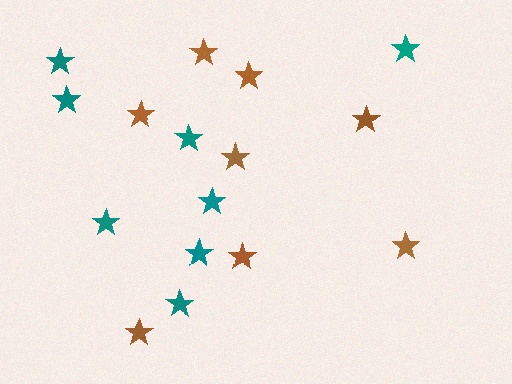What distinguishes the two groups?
There are 2 groups: one group of teal stars (8) and one group of brown stars (8).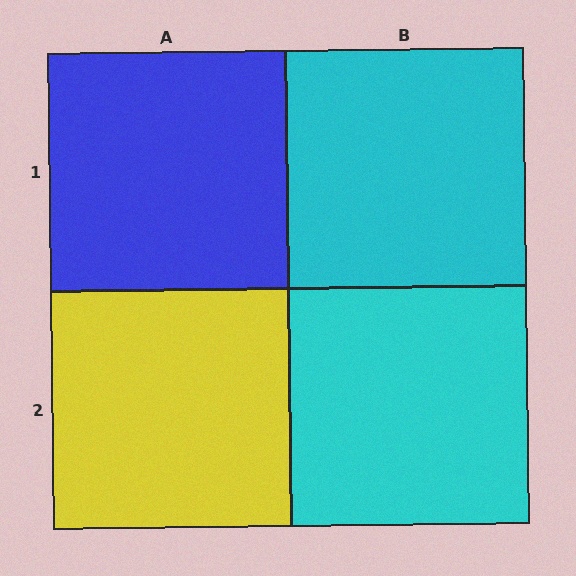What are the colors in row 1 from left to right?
Blue, cyan.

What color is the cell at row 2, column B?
Cyan.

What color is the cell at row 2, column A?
Yellow.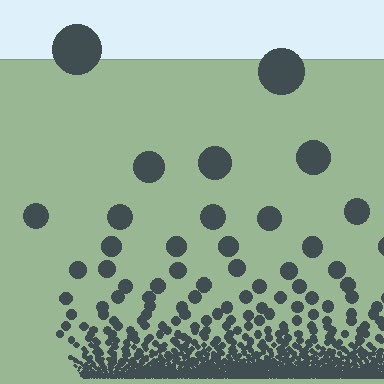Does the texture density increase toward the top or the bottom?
Density increases toward the bottom.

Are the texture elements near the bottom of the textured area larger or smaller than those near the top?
Smaller. The gradient is inverted — elements near the bottom are smaller and denser.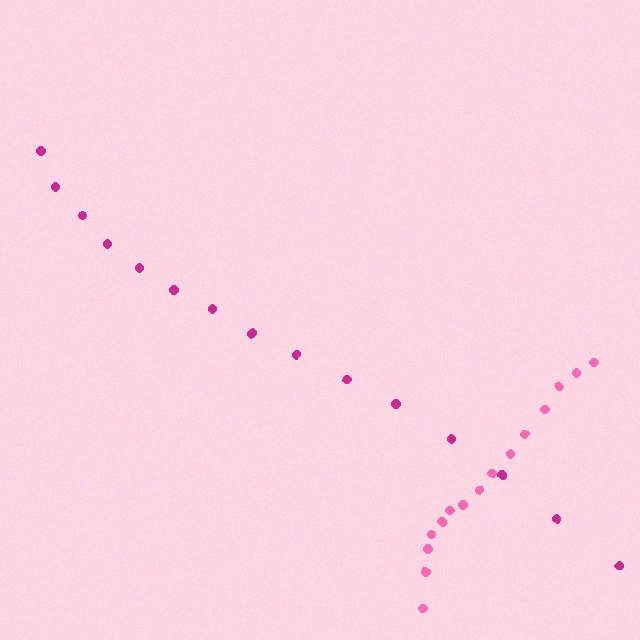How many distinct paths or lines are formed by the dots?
There are 2 distinct paths.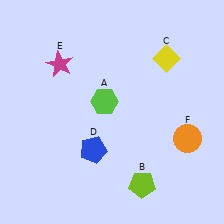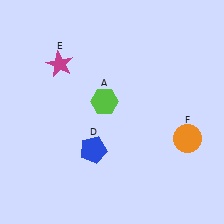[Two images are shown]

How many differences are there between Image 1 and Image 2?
There are 2 differences between the two images.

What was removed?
The lime pentagon (B), the yellow diamond (C) were removed in Image 2.